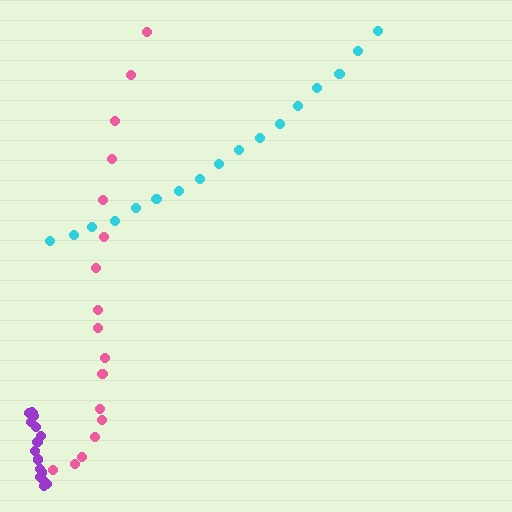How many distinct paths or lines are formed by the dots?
There are 3 distinct paths.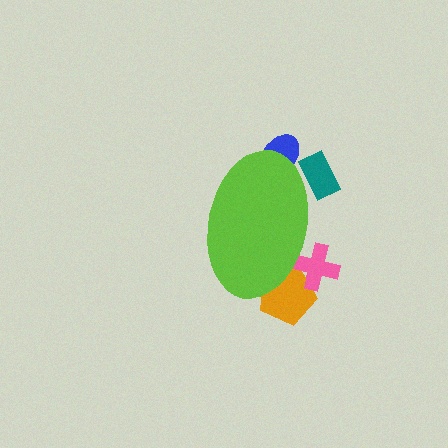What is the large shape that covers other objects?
A lime ellipse.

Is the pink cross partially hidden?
Yes, the pink cross is partially hidden behind the lime ellipse.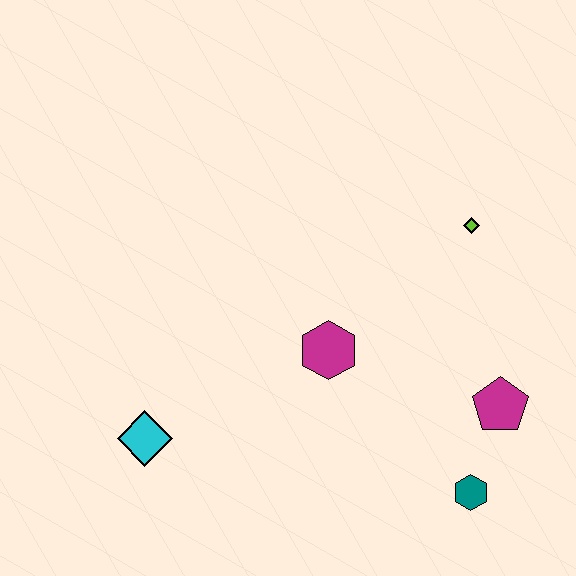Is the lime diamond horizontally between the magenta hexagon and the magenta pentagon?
Yes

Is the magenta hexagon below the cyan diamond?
No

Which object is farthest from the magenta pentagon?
The cyan diamond is farthest from the magenta pentagon.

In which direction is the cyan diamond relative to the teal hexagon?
The cyan diamond is to the left of the teal hexagon.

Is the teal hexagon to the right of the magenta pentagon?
No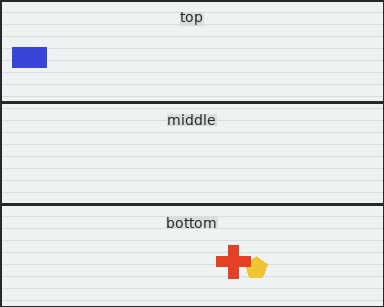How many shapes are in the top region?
1.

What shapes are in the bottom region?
The yellow pentagon, the red cross.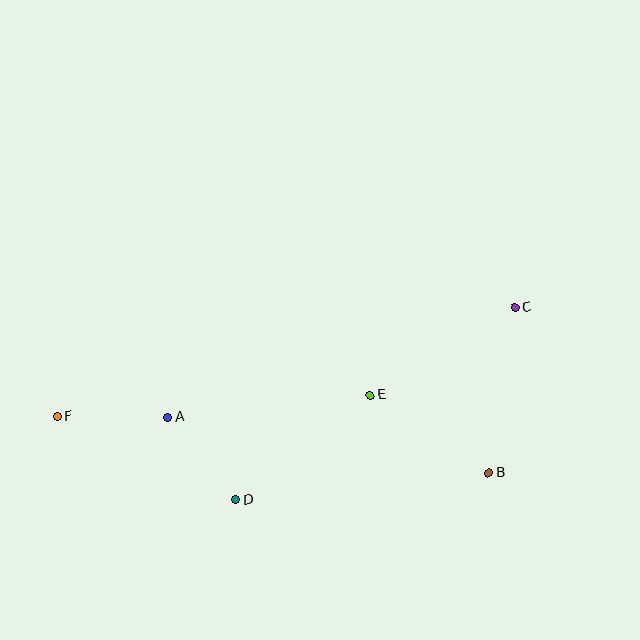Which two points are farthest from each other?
Points C and F are farthest from each other.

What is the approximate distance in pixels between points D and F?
The distance between D and F is approximately 197 pixels.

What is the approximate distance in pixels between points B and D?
The distance between B and D is approximately 255 pixels.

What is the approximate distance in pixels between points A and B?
The distance between A and B is approximately 326 pixels.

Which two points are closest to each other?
Points A and D are closest to each other.